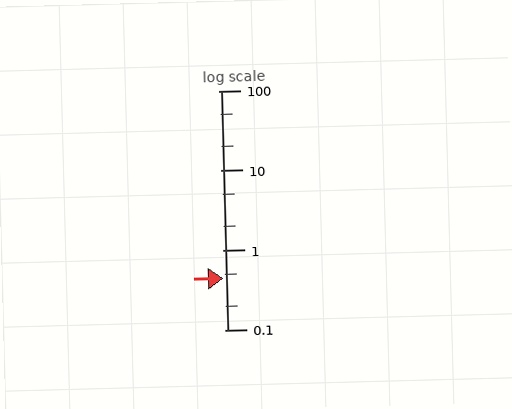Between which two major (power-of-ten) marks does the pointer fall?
The pointer is between 0.1 and 1.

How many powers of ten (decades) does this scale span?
The scale spans 3 decades, from 0.1 to 100.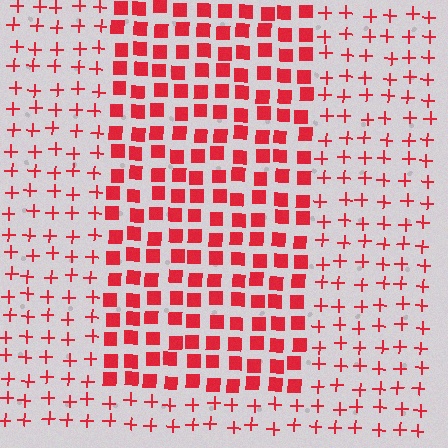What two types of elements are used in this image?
The image uses squares inside the rectangle region and plus signs outside it.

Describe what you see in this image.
The image is filled with small red elements arranged in a uniform grid. A rectangle-shaped region contains squares, while the surrounding area contains plus signs. The boundary is defined purely by the change in element shape.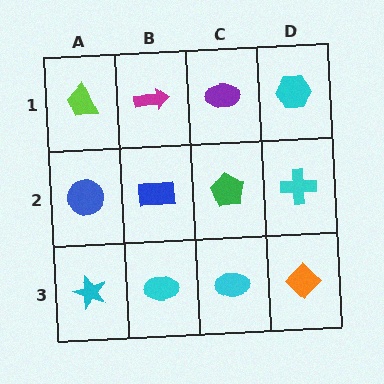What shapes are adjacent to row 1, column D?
A cyan cross (row 2, column D), a purple ellipse (row 1, column C).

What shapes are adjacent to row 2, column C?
A purple ellipse (row 1, column C), a cyan ellipse (row 3, column C), a blue rectangle (row 2, column B), a cyan cross (row 2, column D).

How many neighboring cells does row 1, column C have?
3.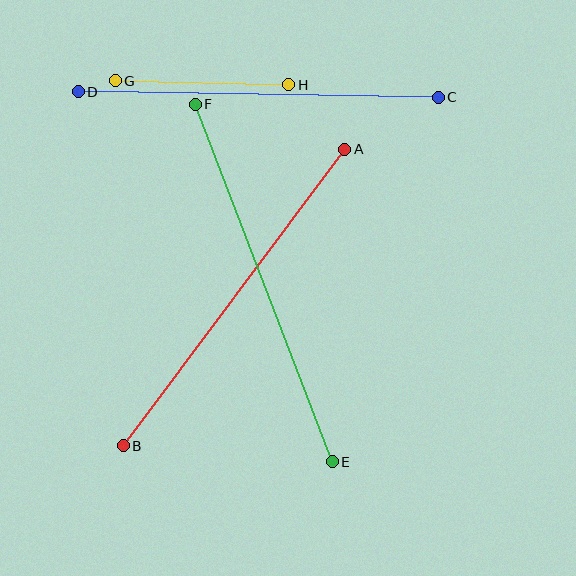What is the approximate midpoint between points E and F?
The midpoint is at approximately (264, 283) pixels.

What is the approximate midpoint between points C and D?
The midpoint is at approximately (258, 95) pixels.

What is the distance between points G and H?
The distance is approximately 173 pixels.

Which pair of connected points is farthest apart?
Points E and F are farthest apart.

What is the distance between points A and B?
The distance is approximately 370 pixels.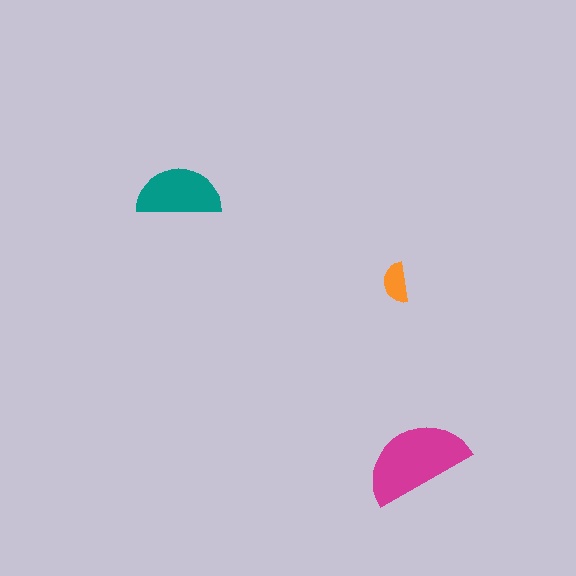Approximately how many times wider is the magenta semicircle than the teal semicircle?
About 1.5 times wider.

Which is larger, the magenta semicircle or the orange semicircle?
The magenta one.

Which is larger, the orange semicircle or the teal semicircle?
The teal one.